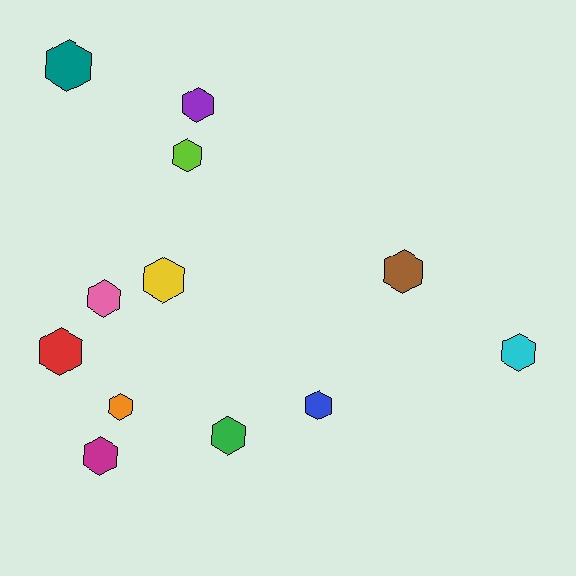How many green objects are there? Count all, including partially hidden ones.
There is 1 green object.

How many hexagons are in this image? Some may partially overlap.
There are 12 hexagons.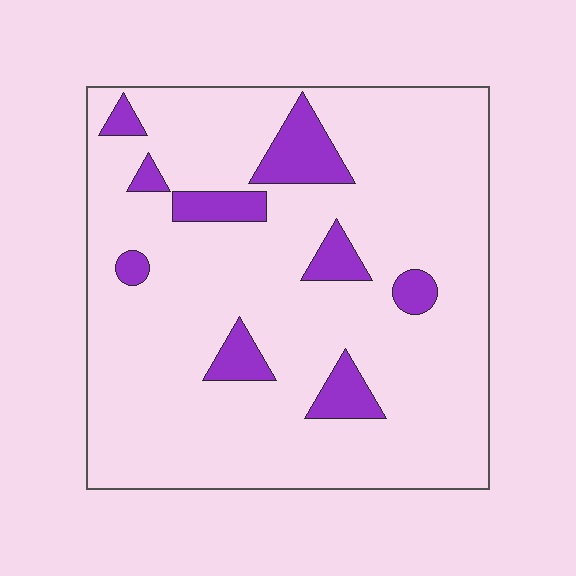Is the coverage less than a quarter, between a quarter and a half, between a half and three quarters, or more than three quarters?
Less than a quarter.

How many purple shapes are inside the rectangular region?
9.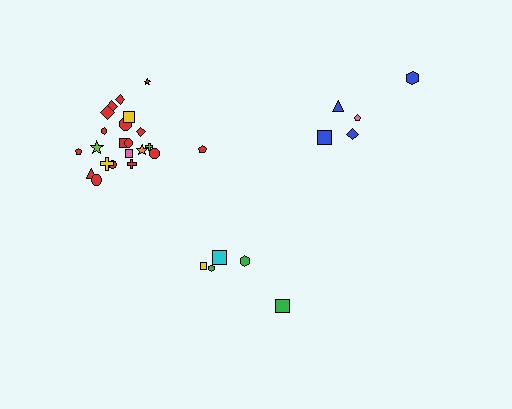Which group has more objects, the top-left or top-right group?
The top-left group.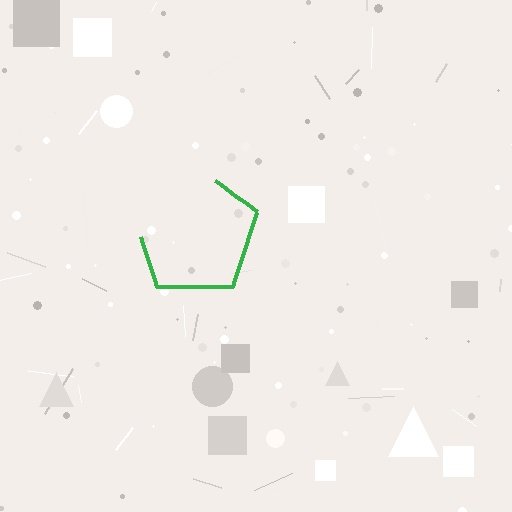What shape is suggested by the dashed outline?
The dashed outline suggests a pentagon.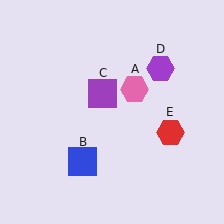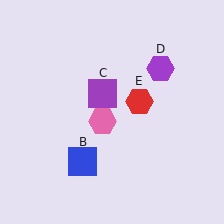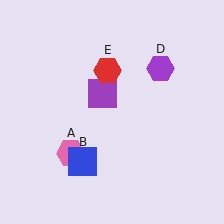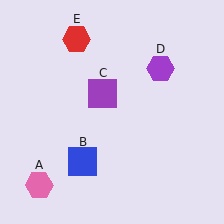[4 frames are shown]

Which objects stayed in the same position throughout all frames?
Blue square (object B) and purple square (object C) and purple hexagon (object D) remained stationary.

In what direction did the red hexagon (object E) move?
The red hexagon (object E) moved up and to the left.